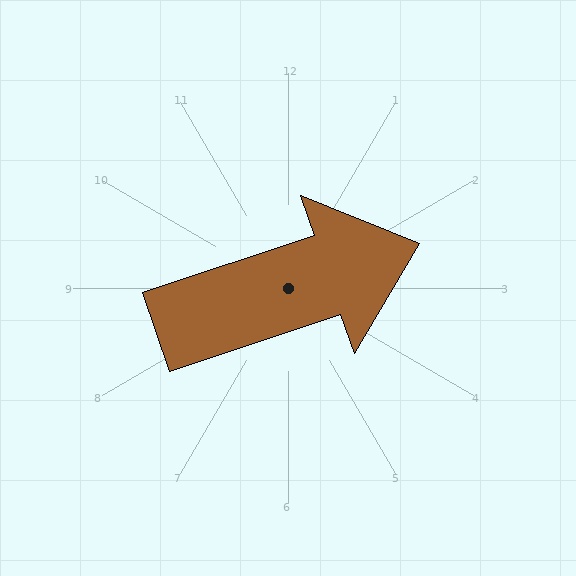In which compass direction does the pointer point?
East.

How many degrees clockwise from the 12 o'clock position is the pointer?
Approximately 71 degrees.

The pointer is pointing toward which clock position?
Roughly 2 o'clock.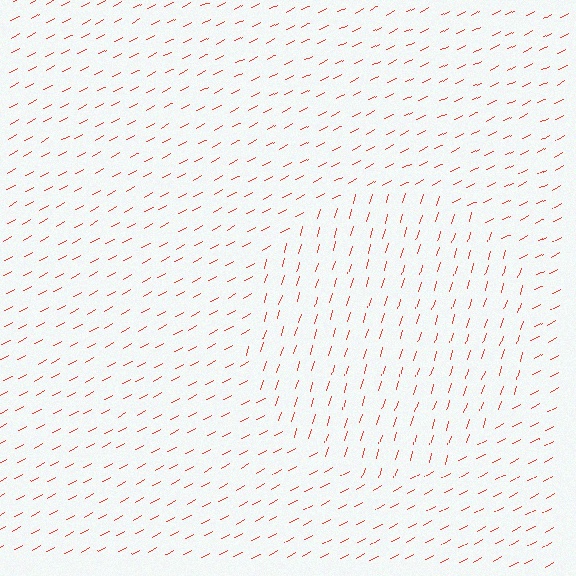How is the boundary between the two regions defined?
The boundary is defined purely by a change in line orientation (approximately 45 degrees difference). All lines are the same color and thickness.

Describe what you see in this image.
The image is filled with small red line segments. A circle region in the image has lines oriented differently from the surrounding lines, creating a visible texture boundary.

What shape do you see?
I see a circle.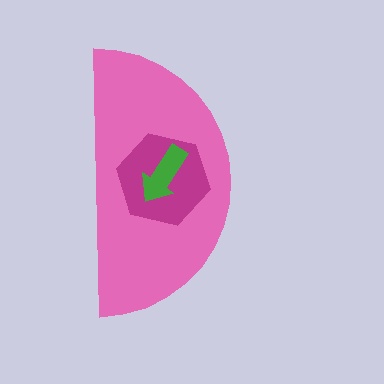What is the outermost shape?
The pink semicircle.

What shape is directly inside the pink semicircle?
The magenta hexagon.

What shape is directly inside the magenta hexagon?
The green arrow.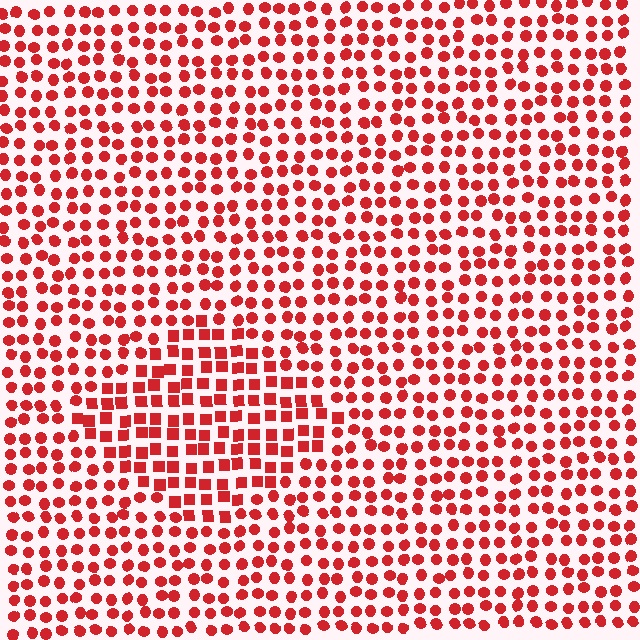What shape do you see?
I see a diamond.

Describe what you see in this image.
The image is filled with small red elements arranged in a uniform grid. A diamond-shaped region contains squares, while the surrounding area contains circles. The boundary is defined purely by the change in element shape.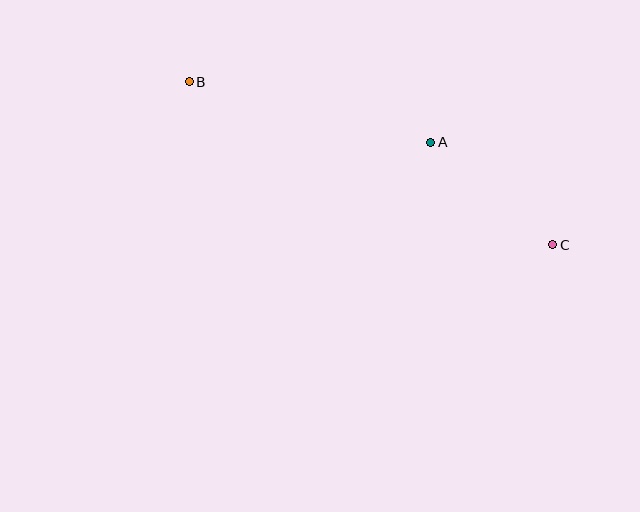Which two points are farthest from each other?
Points B and C are farthest from each other.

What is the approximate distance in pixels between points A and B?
The distance between A and B is approximately 249 pixels.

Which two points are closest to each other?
Points A and C are closest to each other.